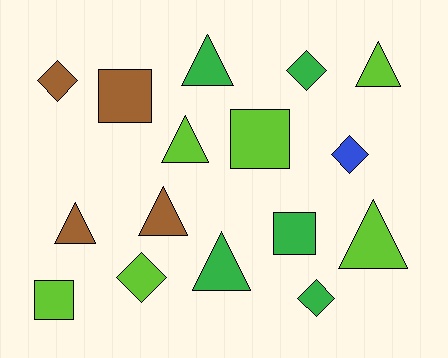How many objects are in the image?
There are 16 objects.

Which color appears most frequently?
Lime, with 6 objects.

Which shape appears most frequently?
Triangle, with 7 objects.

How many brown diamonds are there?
There is 1 brown diamond.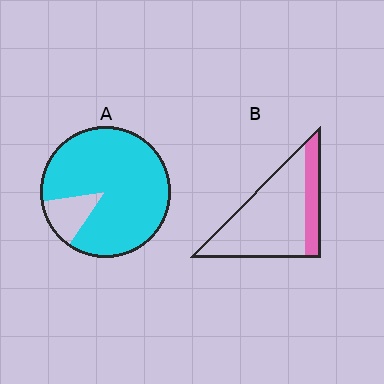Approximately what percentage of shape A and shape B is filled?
A is approximately 85% and B is approximately 25%.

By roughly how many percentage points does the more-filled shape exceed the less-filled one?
By roughly 65 percentage points (A over B).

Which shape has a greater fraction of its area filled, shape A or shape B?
Shape A.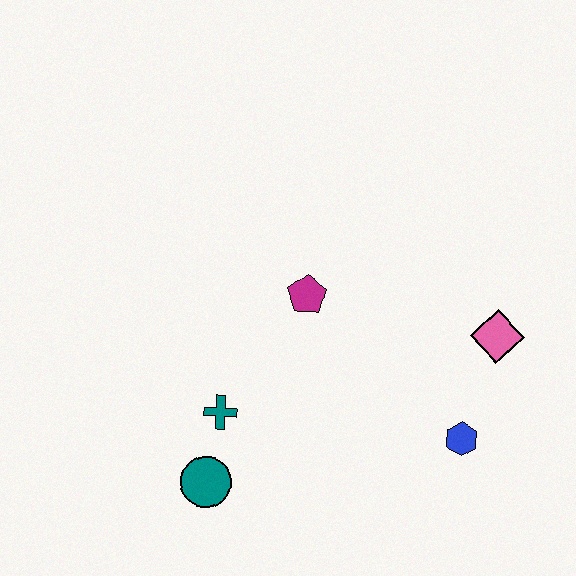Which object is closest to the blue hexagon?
The pink diamond is closest to the blue hexagon.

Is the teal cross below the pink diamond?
Yes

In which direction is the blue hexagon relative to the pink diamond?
The blue hexagon is below the pink diamond.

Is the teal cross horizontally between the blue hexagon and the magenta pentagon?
No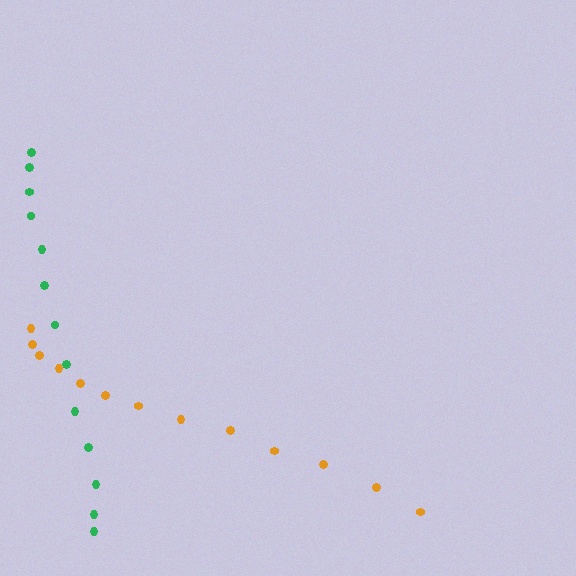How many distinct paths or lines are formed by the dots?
There are 2 distinct paths.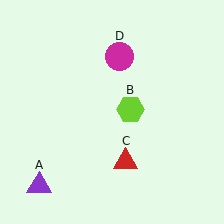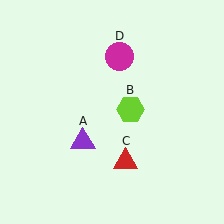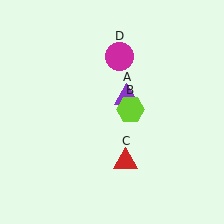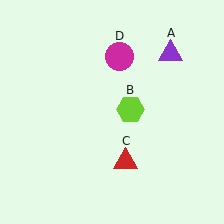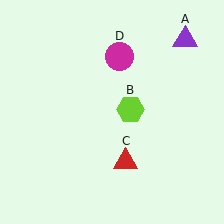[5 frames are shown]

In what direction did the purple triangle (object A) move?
The purple triangle (object A) moved up and to the right.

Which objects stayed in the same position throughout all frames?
Lime hexagon (object B) and red triangle (object C) and magenta circle (object D) remained stationary.